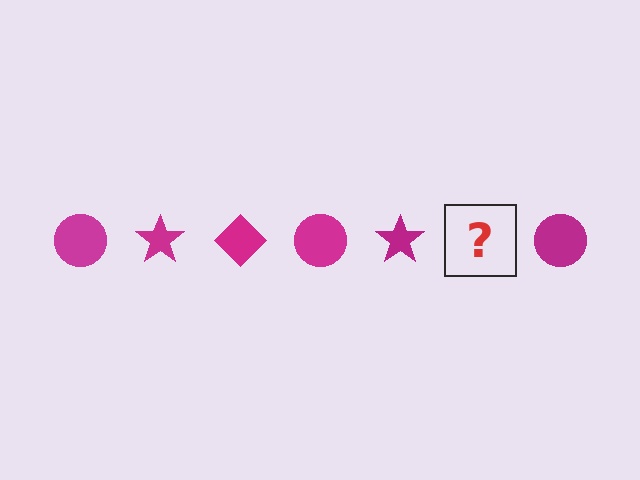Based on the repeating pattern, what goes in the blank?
The blank should be a magenta diamond.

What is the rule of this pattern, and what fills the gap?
The rule is that the pattern cycles through circle, star, diamond shapes in magenta. The gap should be filled with a magenta diamond.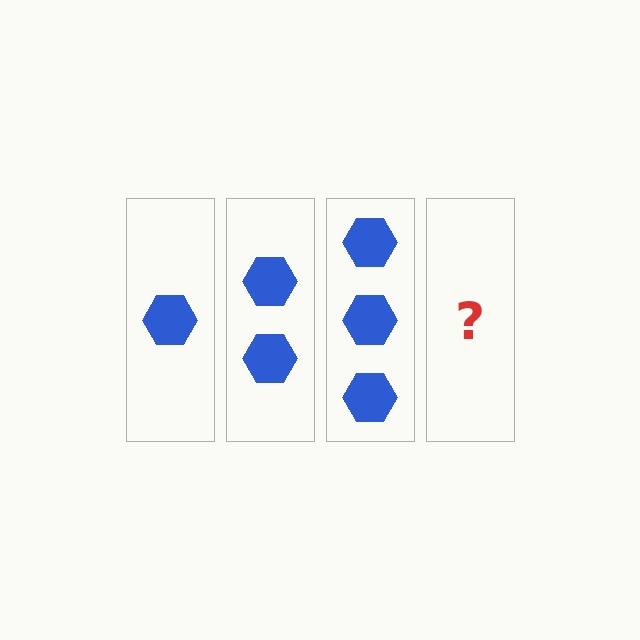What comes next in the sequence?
The next element should be 4 hexagons.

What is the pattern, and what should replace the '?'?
The pattern is that each step adds one more hexagon. The '?' should be 4 hexagons.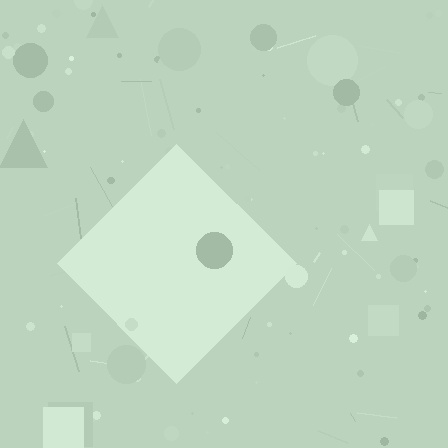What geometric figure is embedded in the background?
A diamond is embedded in the background.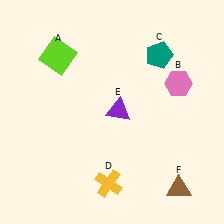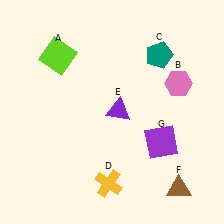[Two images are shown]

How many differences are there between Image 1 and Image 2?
There is 1 difference between the two images.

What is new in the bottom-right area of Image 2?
A purple square (G) was added in the bottom-right area of Image 2.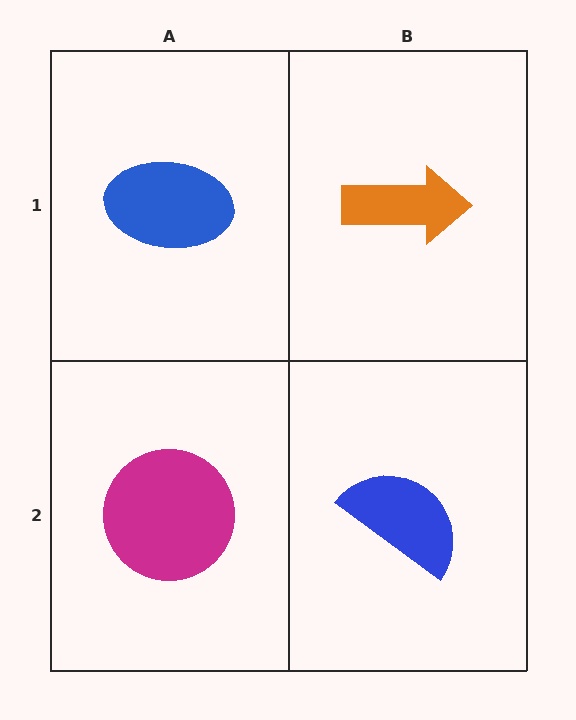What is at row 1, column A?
A blue ellipse.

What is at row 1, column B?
An orange arrow.